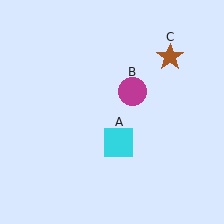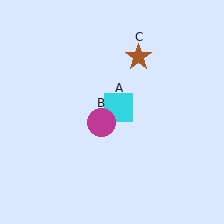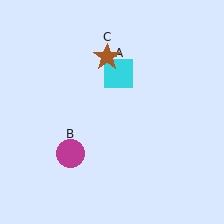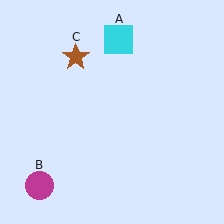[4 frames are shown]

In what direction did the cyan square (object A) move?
The cyan square (object A) moved up.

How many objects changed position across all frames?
3 objects changed position: cyan square (object A), magenta circle (object B), brown star (object C).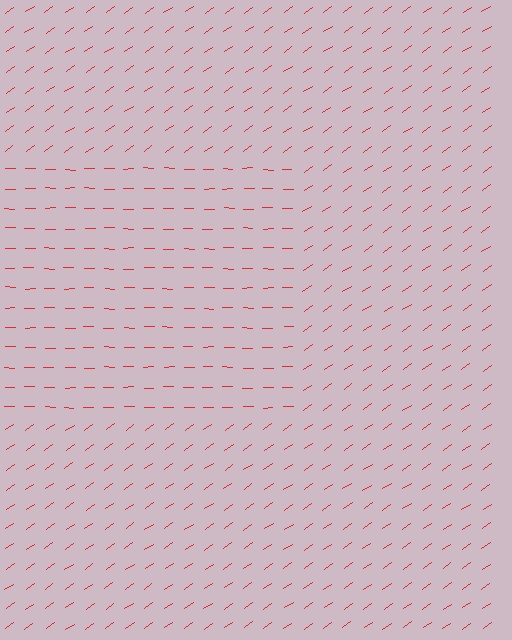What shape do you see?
I see a rectangle.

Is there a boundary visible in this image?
Yes, there is a texture boundary formed by a change in line orientation.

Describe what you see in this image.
The image is filled with small red line segments. A rectangle region in the image has lines oriented differently from the surrounding lines, creating a visible texture boundary.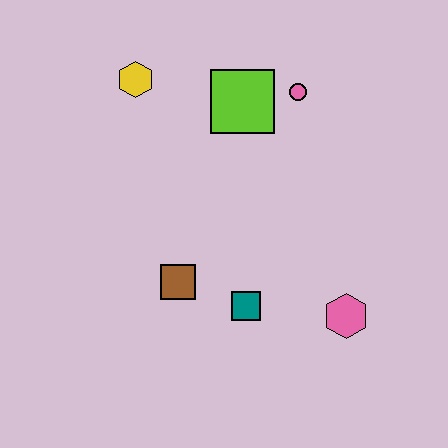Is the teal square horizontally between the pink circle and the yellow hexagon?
Yes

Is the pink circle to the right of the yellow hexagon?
Yes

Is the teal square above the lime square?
No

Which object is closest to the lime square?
The pink circle is closest to the lime square.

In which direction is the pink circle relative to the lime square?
The pink circle is to the right of the lime square.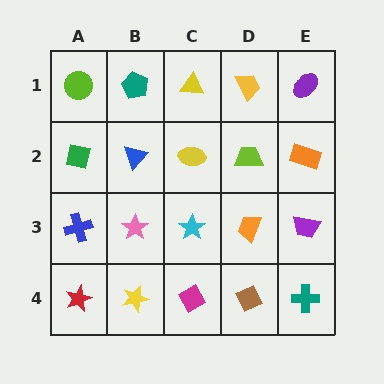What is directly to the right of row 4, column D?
A teal cross.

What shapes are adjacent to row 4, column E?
A purple trapezoid (row 3, column E), a brown diamond (row 4, column D).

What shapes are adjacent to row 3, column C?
A yellow ellipse (row 2, column C), a magenta diamond (row 4, column C), a pink star (row 3, column B), an orange trapezoid (row 3, column D).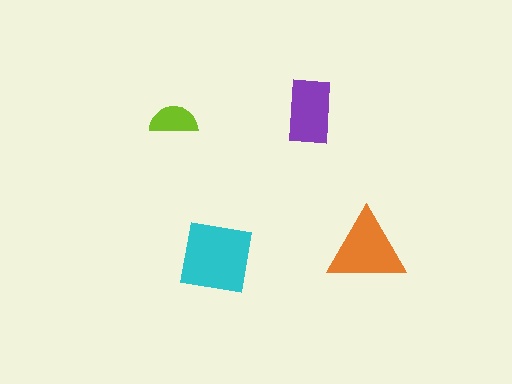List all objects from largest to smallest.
The cyan square, the orange triangle, the purple rectangle, the lime semicircle.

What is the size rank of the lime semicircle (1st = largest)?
4th.